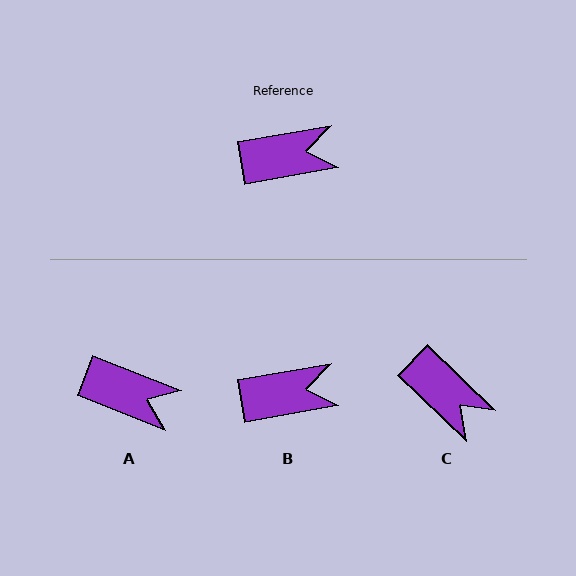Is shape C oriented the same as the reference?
No, it is off by about 54 degrees.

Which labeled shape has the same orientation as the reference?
B.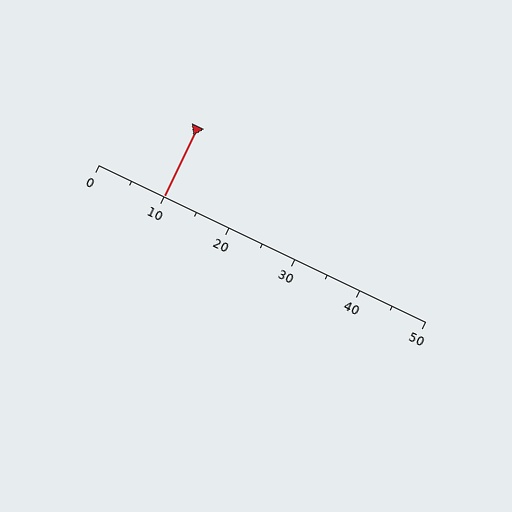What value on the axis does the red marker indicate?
The marker indicates approximately 10.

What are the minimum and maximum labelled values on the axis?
The axis runs from 0 to 50.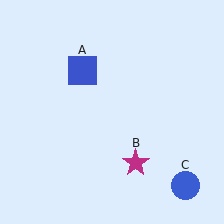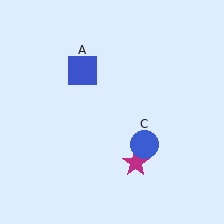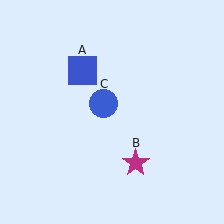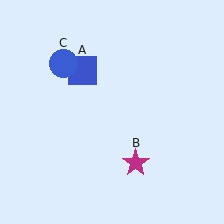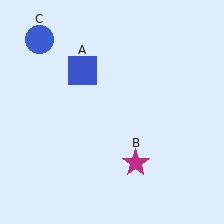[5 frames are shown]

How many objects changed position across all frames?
1 object changed position: blue circle (object C).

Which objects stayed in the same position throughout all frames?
Blue square (object A) and magenta star (object B) remained stationary.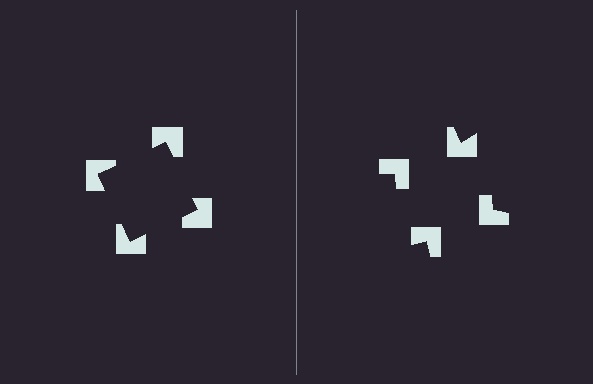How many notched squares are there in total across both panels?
8 — 4 on each side.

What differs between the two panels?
The notched squares are positioned identically on both sides; only the wedge orientations differ. On the left they align to a square; on the right they are misaligned.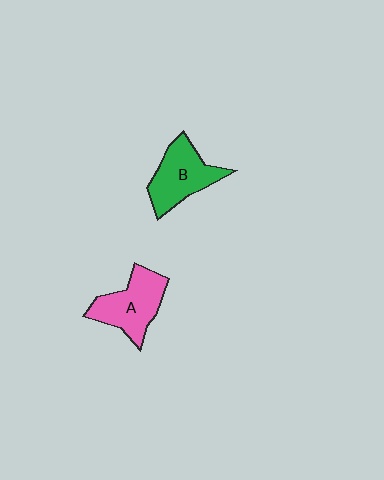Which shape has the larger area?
Shape A (pink).